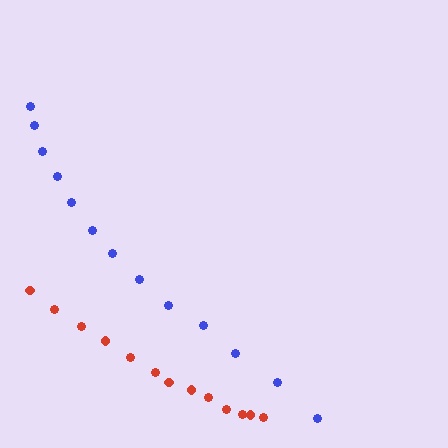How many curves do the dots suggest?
There are 2 distinct paths.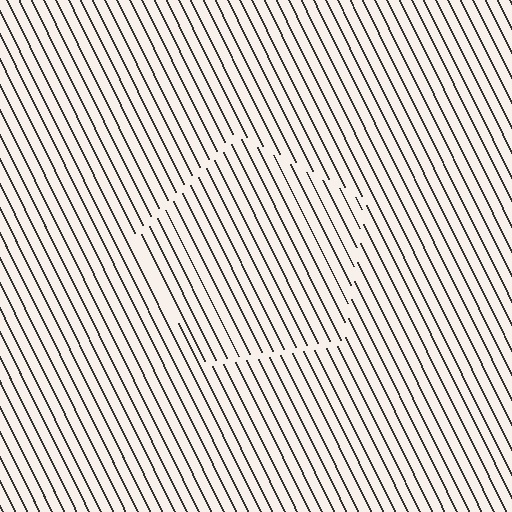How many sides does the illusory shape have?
5 sides — the line-ends trace a pentagon.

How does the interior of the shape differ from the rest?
The interior of the shape contains the same grating, shifted by half a period — the contour is defined by the phase discontinuity where line-ends from the inner and outer gratings abut.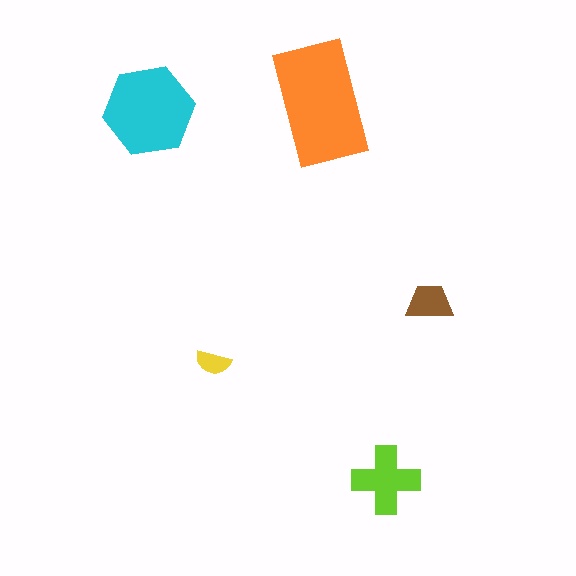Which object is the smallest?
The yellow semicircle.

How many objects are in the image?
There are 5 objects in the image.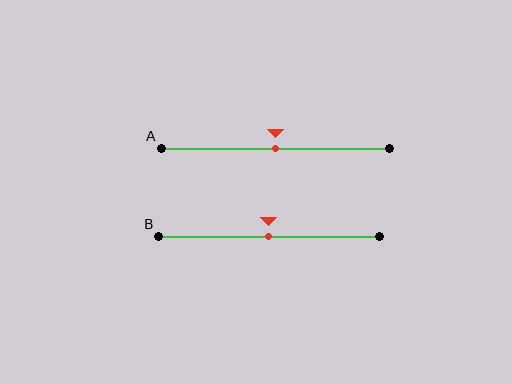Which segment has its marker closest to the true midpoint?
Segment A has its marker closest to the true midpoint.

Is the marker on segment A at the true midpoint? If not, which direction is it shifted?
Yes, the marker on segment A is at the true midpoint.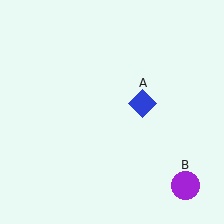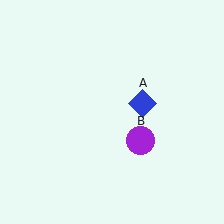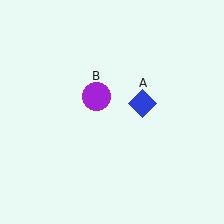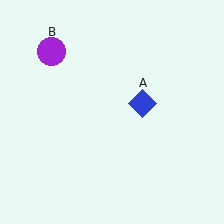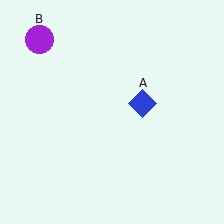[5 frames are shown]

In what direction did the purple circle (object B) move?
The purple circle (object B) moved up and to the left.